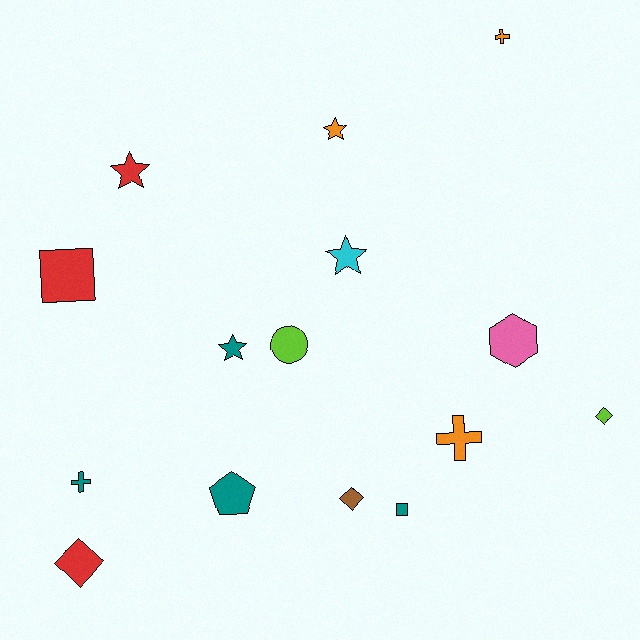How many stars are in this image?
There are 4 stars.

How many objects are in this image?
There are 15 objects.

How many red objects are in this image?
There are 3 red objects.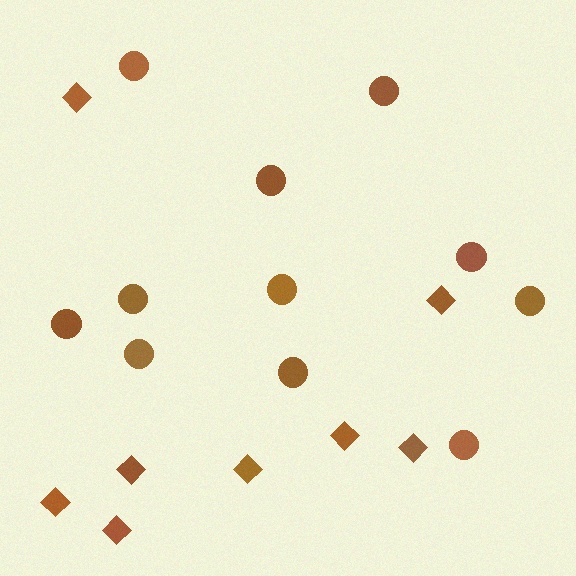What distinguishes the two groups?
There are 2 groups: one group of circles (11) and one group of diamonds (8).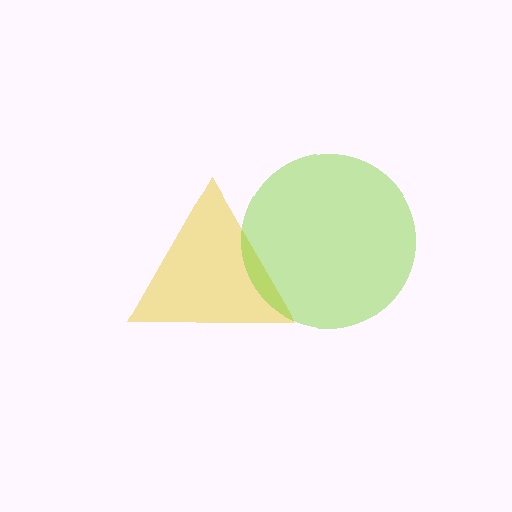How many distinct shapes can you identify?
There are 2 distinct shapes: a yellow triangle, a lime circle.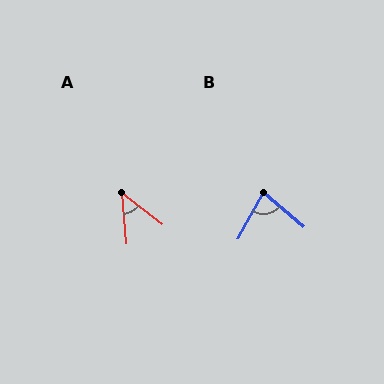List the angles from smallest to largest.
A (47°), B (79°).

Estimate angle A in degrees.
Approximately 47 degrees.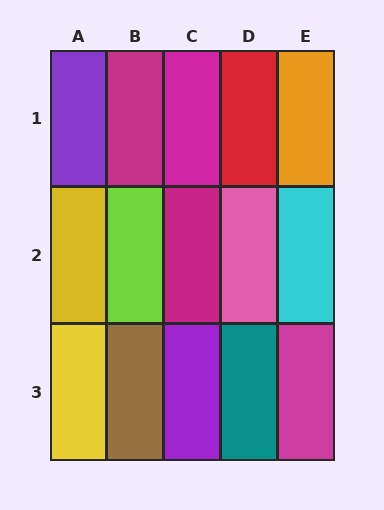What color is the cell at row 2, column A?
Yellow.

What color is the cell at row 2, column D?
Pink.